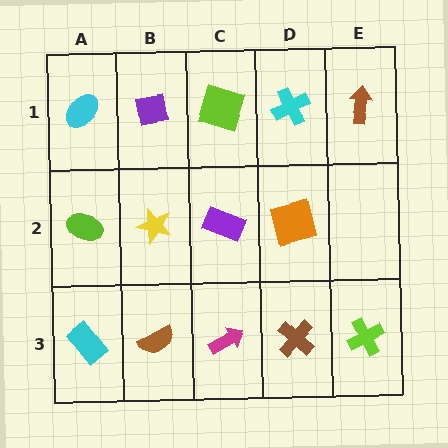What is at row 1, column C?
A lime square.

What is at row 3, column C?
A magenta arrow.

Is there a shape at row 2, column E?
No, that cell is empty.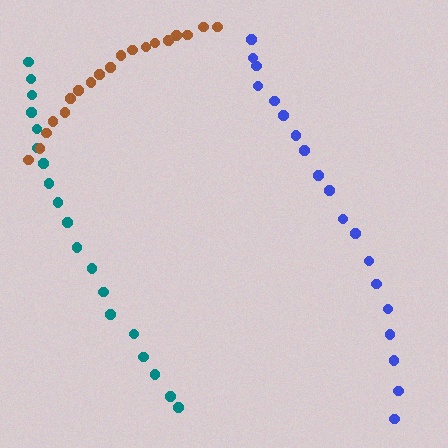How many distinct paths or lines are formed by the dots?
There are 3 distinct paths.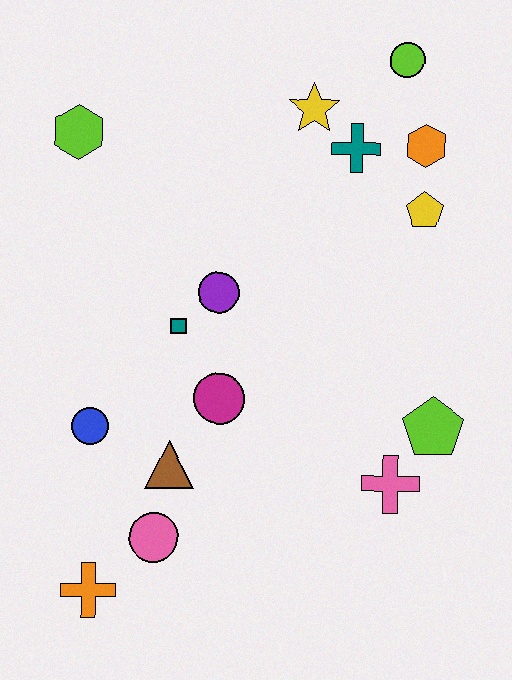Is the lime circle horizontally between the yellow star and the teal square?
No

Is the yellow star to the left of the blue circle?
No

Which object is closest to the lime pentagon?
The pink cross is closest to the lime pentagon.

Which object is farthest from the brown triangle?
The lime circle is farthest from the brown triangle.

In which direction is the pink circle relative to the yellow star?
The pink circle is below the yellow star.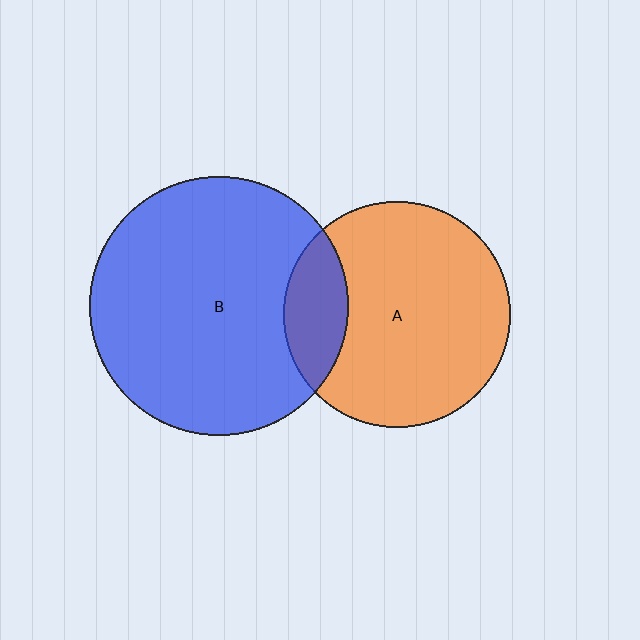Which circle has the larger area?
Circle B (blue).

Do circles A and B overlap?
Yes.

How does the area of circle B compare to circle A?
Approximately 1.3 times.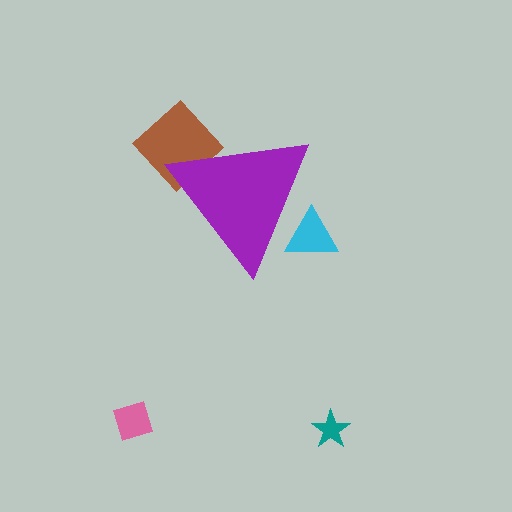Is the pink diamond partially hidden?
No, the pink diamond is fully visible.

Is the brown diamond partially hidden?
Yes, the brown diamond is partially hidden behind the purple triangle.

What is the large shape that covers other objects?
A purple triangle.